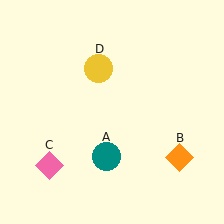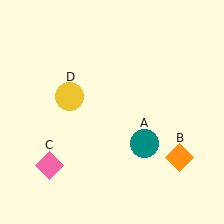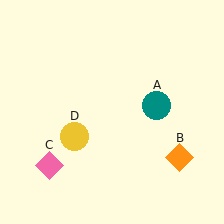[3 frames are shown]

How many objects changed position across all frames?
2 objects changed position: teal circle (object A), yellow circle (object D).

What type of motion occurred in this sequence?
The teal circle (object A), yellow circle (object D) rotated counterclockwise around the center of the scene.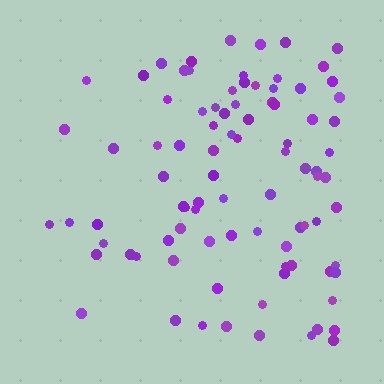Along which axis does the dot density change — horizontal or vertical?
Horizontal.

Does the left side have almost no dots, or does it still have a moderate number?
Still a moderate number, just noticeably fewer than the right.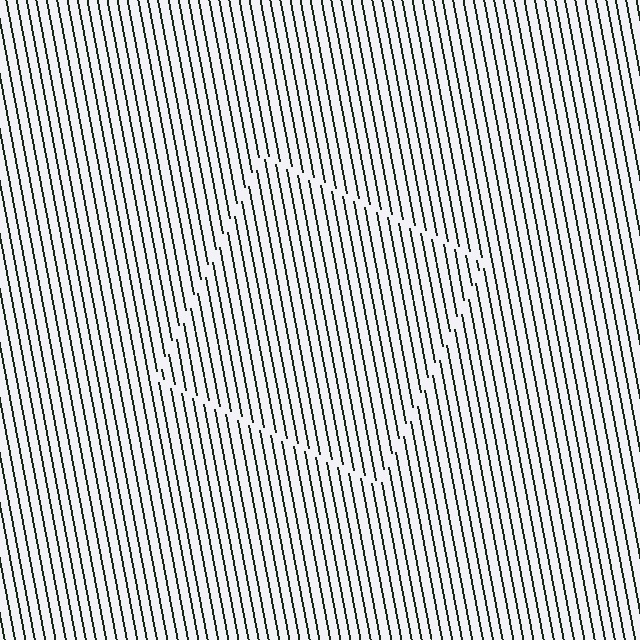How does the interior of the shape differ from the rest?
The interior of the shape contains the same grating, shifted by half a period — the contour is defined by the phase discontinuity where line-ends from the inner and outer gratings abut.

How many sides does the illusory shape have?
4 sides — the line-ends trace a square.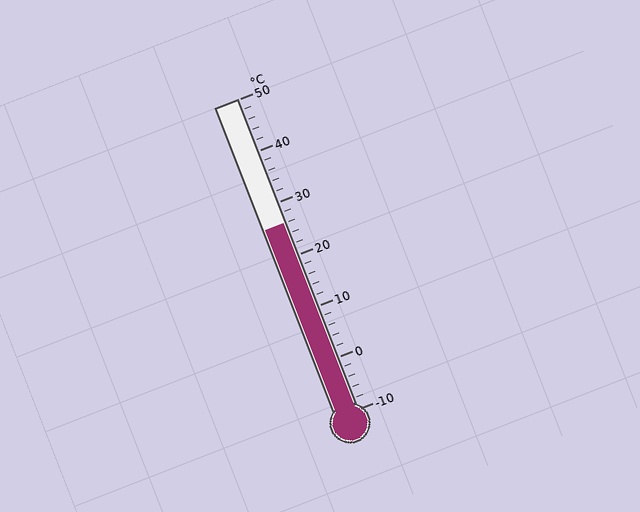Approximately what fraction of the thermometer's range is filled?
The thermometer is filled to approximately 60% of its range.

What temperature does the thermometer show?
The thermometer shows approximately 26°C.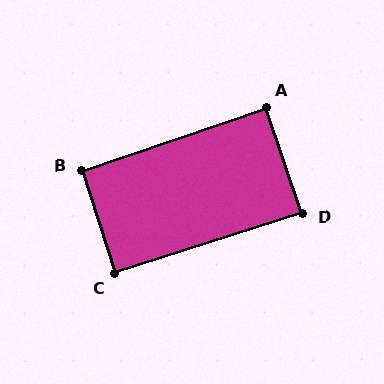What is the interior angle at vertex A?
Approximately 90 degrees (approximately right).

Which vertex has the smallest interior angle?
D, at approximately 89 degrees.